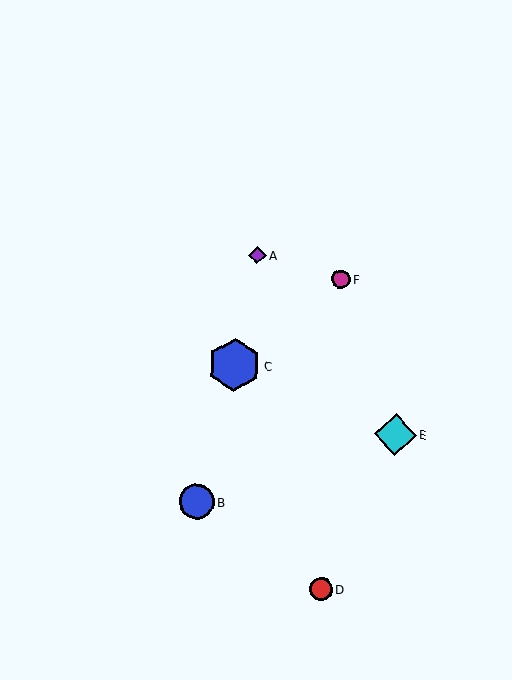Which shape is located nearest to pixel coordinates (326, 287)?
The magenta circle (labeled F) at (341, 279) is nearest to that location.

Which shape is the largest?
The blue hexagon (labeled C) is the largest.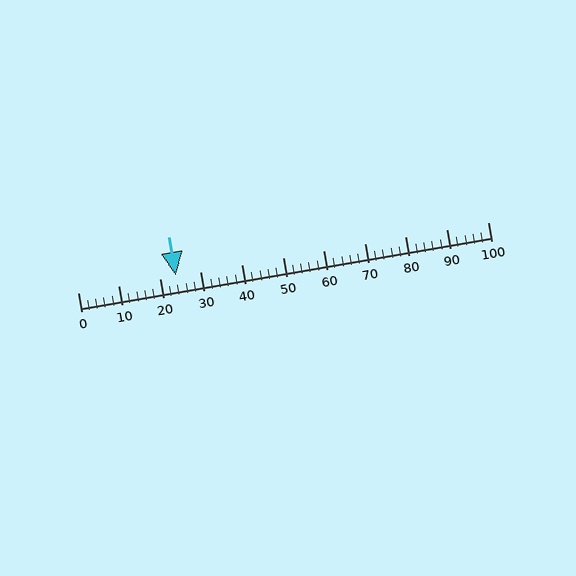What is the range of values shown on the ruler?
The ruler shows values from 0 to 100.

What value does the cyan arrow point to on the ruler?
The cyan arrow points to approximately 24.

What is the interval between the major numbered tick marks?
The major tick marks are spaced 10 units apart.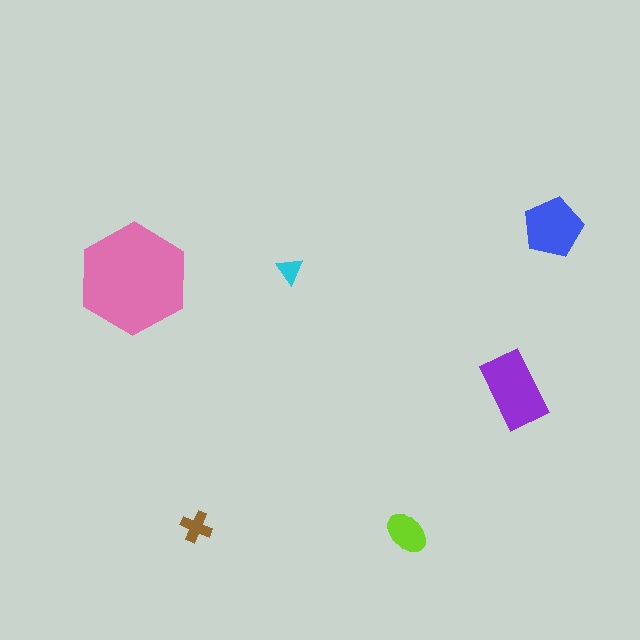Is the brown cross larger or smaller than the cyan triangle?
Larger.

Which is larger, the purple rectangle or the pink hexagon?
The pink hexagon.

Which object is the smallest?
The cyan triangle.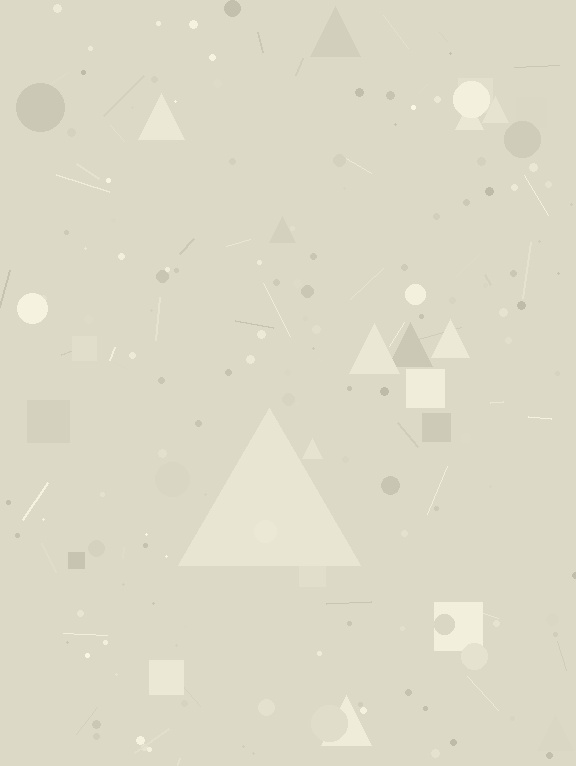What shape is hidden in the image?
A triangle is hidden in the image.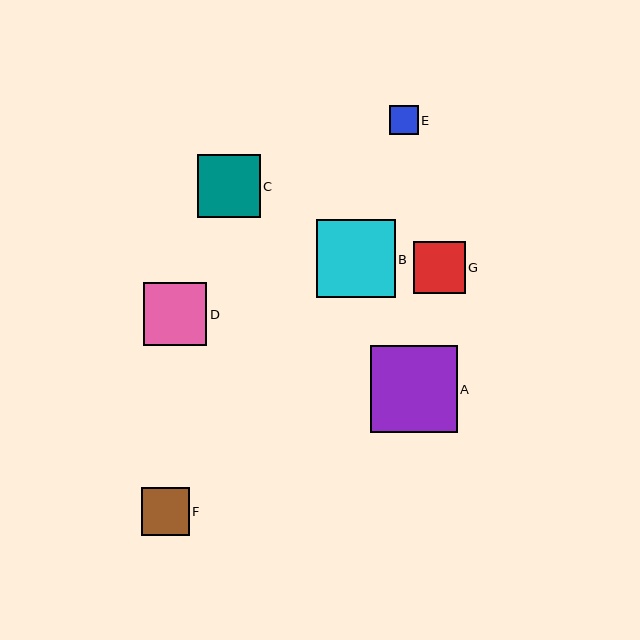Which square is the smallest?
Square E is the smallest with a size of approximately 29 pixels.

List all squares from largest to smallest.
From largest to smallest: A, B, D, C, G, F, E.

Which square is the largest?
Square A is the largest with a size of approximately 87 pixels.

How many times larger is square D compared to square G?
Square D is approximately 1.2 times the size of square G.